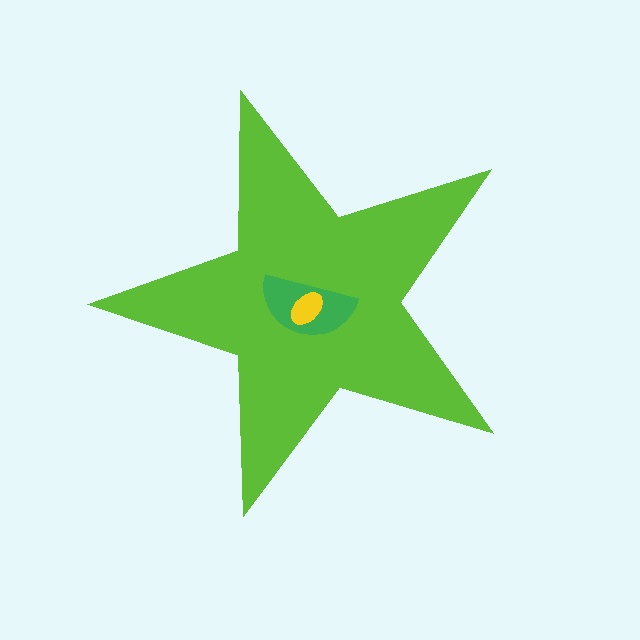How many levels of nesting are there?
3.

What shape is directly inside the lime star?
The green semicircle.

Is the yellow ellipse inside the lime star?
Yes.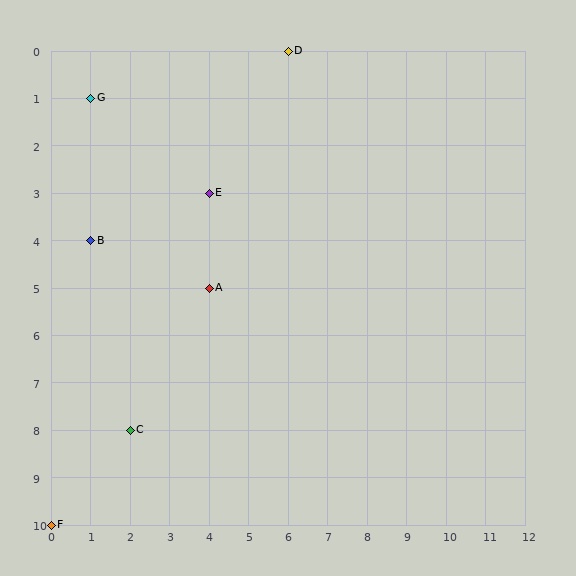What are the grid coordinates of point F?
Point F is at grid coordinates (0, 10).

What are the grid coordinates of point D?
Point D is at grid coordinates (6, 0).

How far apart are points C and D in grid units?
Points C and D are 4 columns and 8 rows apart (about 8.9 grid units diagonally).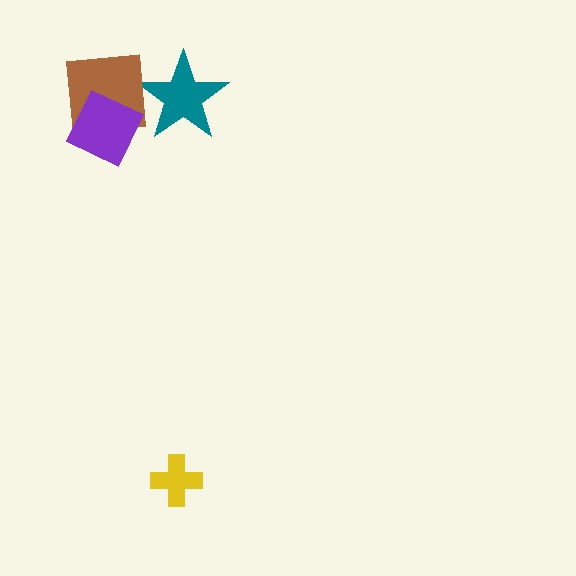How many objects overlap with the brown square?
1 object overlaps with the brown square.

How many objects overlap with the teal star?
0 objects overlap with the teal star.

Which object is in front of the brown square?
The purple square is in front of the brown square.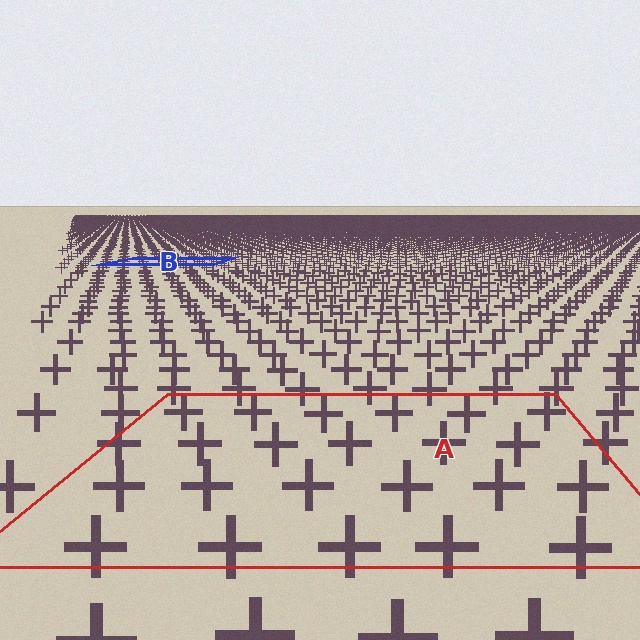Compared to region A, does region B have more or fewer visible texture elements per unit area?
Region B has more texture elements per unit area — they are packed more densely because it is farther away.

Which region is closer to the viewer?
Region A is closer. The texture elements there are larger and more spread out.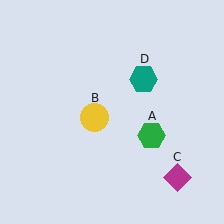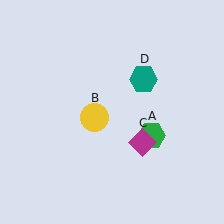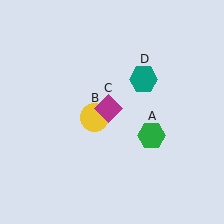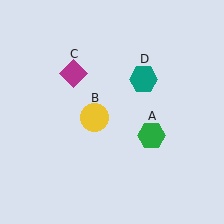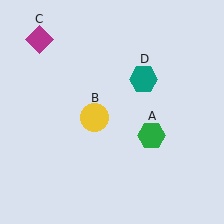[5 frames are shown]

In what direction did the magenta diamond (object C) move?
The magenta diamond (object C) moved up and to the left.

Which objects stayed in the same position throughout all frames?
Green hexagon (object A) and yellow circle (object B) and teal hexagon (object D) remained stationary.